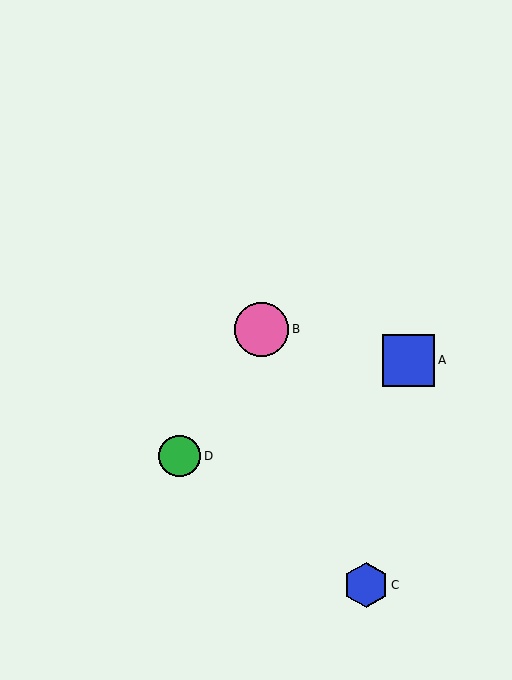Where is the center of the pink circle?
The center of the pink circle is at (261, 329).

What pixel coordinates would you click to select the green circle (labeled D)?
Click at (180, 456) to select the green circle D.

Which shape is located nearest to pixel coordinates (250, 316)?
The pink circle (labeled B) at (261, 329) is nearest to that location.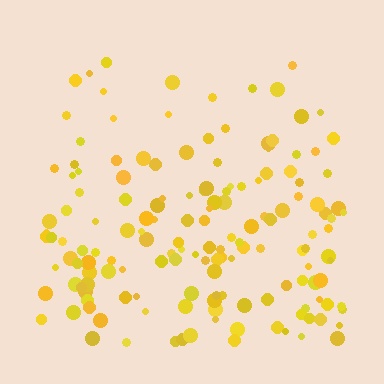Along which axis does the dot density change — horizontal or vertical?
Vertical.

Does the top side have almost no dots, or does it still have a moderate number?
Still a moderate number, just noticeably fewer than the bottom.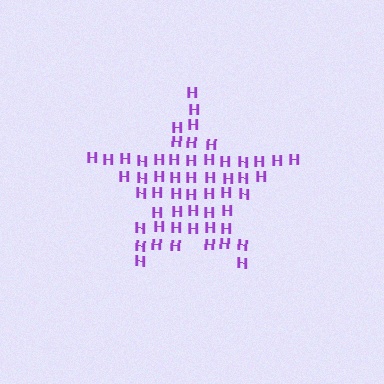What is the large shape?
The large shape is a star.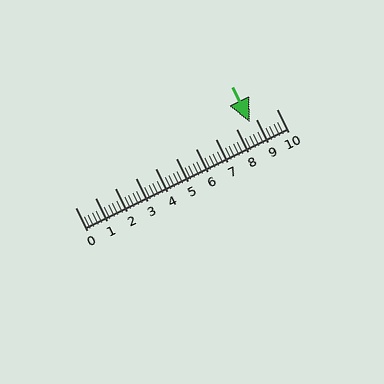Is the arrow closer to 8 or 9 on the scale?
The arrow is closer to 9.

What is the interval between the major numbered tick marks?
The major tick marks are spaced 1 units apart.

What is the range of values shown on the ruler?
The ruler shows values from 0 to 10.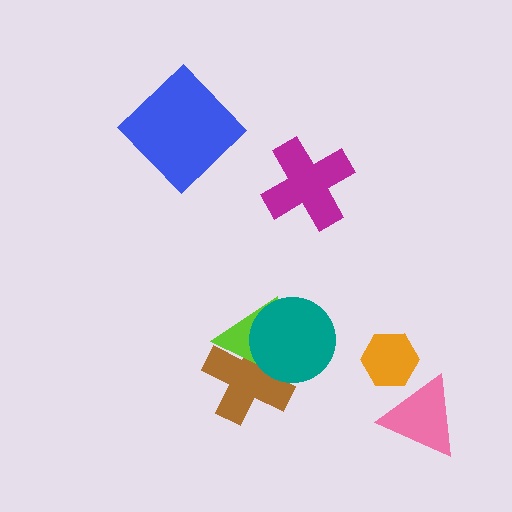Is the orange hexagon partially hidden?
No, no other shape covers it.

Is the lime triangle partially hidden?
Yes, it is partially covered by another shape.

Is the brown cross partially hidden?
Yes, it is partially covered by another shape.